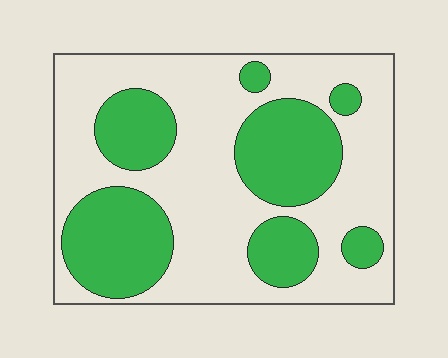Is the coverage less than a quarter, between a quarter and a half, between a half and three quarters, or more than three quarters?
Between a quarter and a half.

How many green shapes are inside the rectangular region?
7.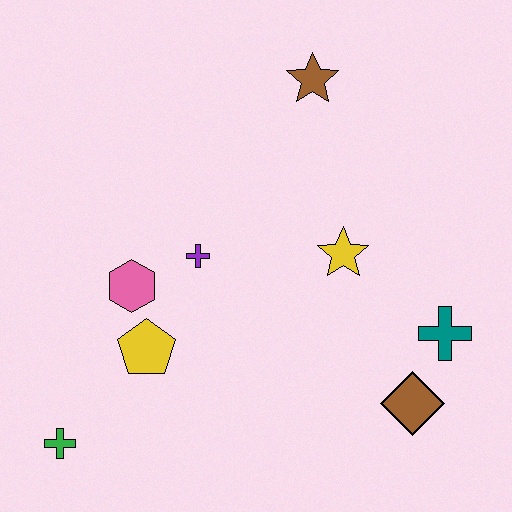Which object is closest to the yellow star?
The teal cross is closest to the yellow star.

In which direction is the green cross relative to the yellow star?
The green cross is to the left of the yellow star.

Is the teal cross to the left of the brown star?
No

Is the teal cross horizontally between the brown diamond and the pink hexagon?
No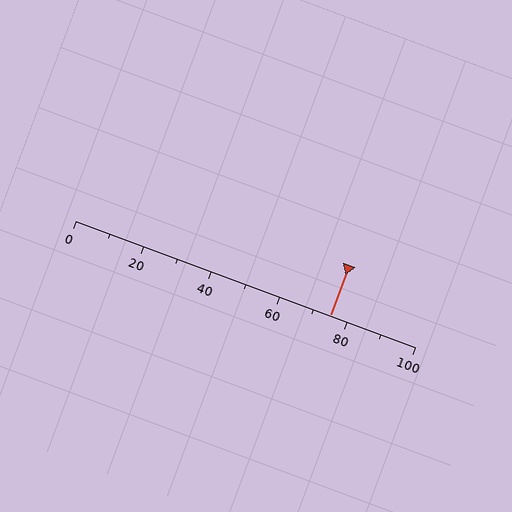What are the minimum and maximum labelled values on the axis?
The axis runs from 0 to 100.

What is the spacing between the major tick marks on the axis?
The major ticks are spaced 20 apart.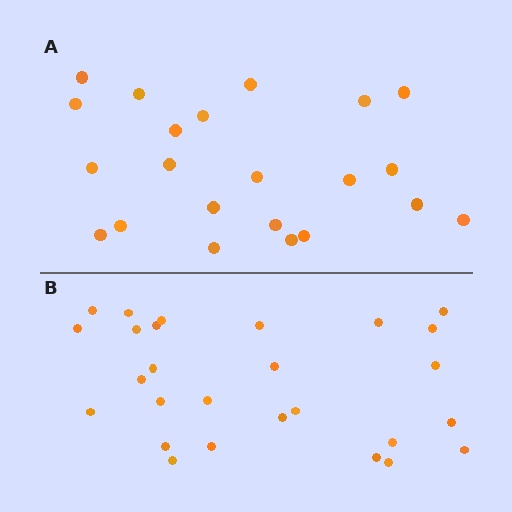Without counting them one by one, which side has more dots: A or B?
Region B (the bottom region) has more dots.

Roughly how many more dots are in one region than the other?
Region B has about 5 more dots than region A.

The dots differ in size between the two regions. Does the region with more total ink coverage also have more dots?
No. Region A has more total ink coverage because its dots are larger, but region B actually contains more individual dots. Total area can be misleading — the number of items is what matters here.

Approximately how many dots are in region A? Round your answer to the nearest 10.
About 20 dots. (The exact count is 22, which rounds to 20.)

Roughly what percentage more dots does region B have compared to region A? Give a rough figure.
About 25% more.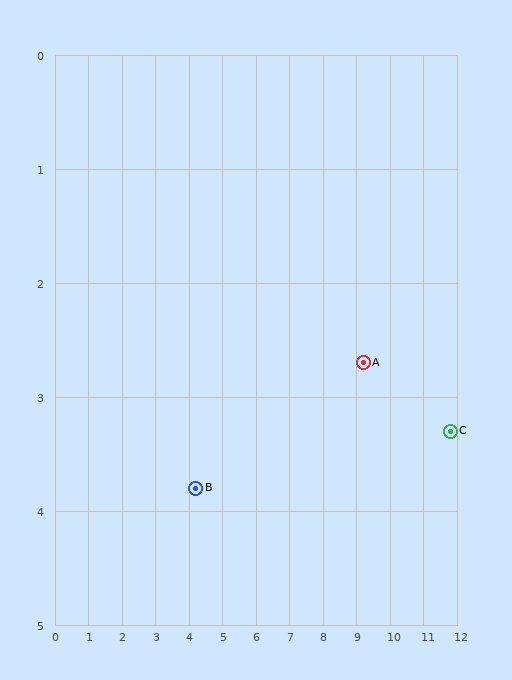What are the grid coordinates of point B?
Point B is at approximately (4.2, 3.8).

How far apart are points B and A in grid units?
Points B and A are about 5.1 grid units apart.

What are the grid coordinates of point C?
Point C is at approximately (11.8, 3.3).